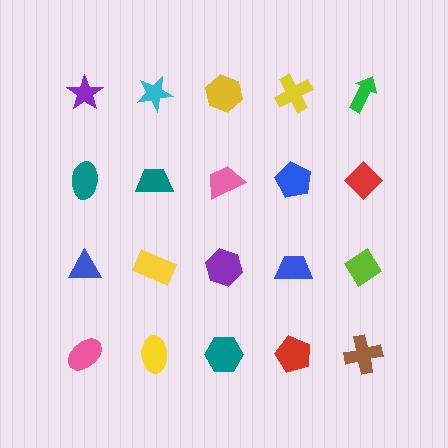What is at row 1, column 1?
A purple star.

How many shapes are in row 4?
5 shapes.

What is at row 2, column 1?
A teal ellipse.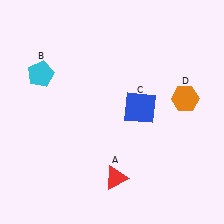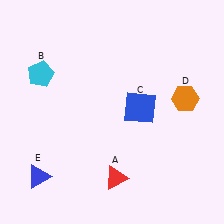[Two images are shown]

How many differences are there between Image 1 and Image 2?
There is 1 difference between the two images.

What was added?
A blue triangle (E) was added in Image 2.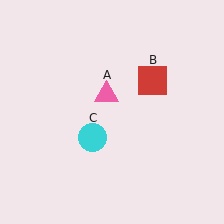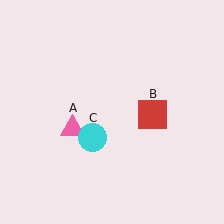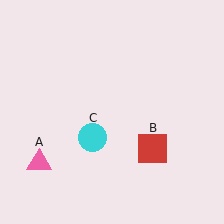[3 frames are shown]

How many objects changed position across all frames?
2 objects changed position: pink triangle (object A), red square (object B).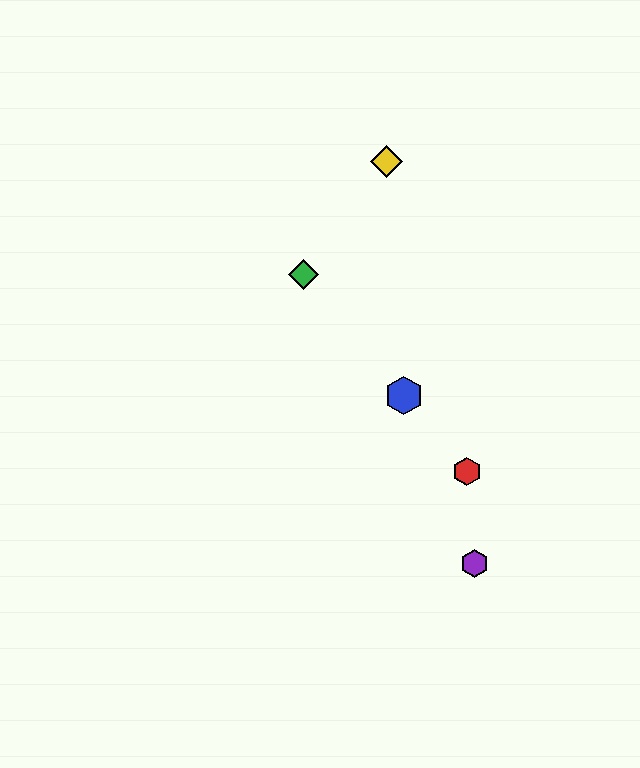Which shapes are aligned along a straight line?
The red hexagon, the blue hexagon, the green diamond are aligned along a straight line.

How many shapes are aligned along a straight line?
3 shapes (the red hexagon, the blue hexagon, the green diamond) are aligned along a straight line.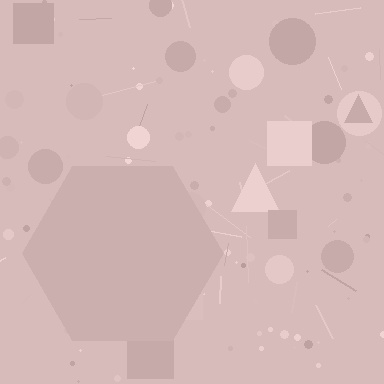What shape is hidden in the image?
A hexagon is hidden in the image.